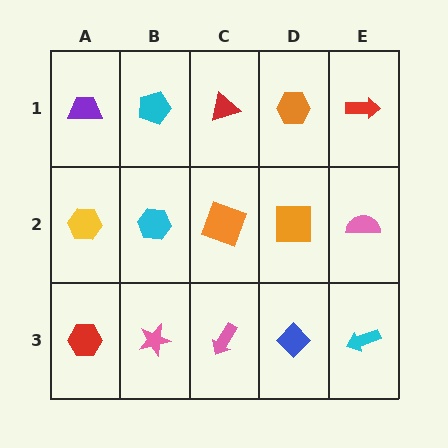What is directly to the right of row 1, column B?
A red triangle.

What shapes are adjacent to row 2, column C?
A red triangle (row 1, column C), a pink arrow (row 3, column C), a cyan hexagon (row 2, column B), an orange square (row 2, column D).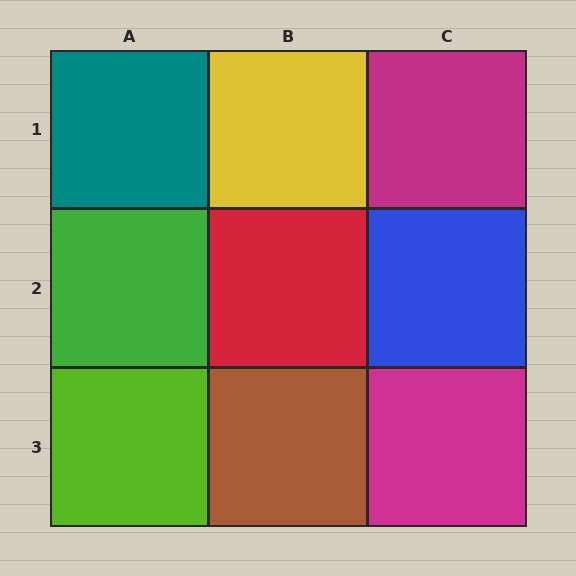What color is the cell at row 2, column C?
Blue.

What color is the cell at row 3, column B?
Brown.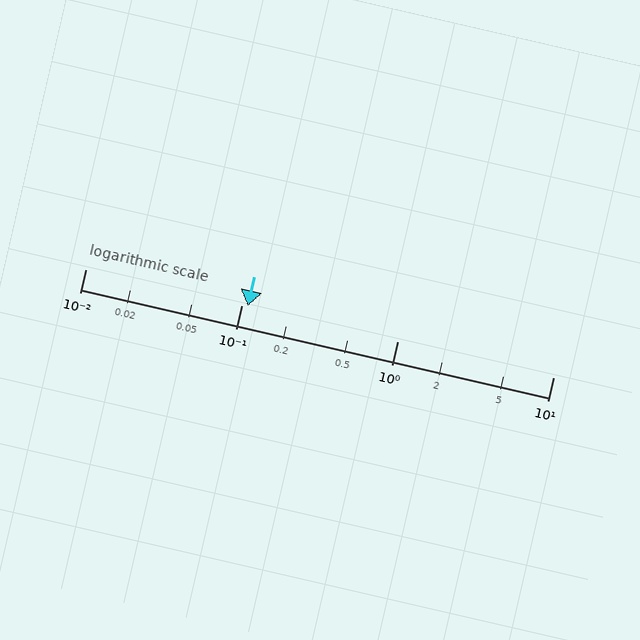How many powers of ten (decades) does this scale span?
The scale spans 3 decades, from 0.01 to 10.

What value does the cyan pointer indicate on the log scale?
The pointer indicates approximately 0.11.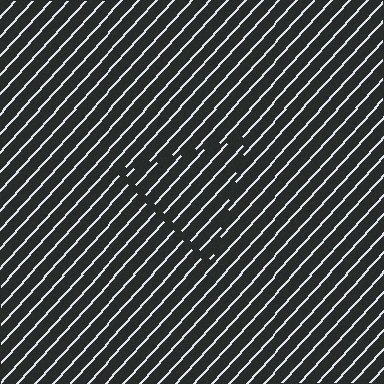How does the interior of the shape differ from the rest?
The interior of the shape contains the same grating, shifted by half a period — the contour is defined by the phase discontinuity where line-ends from the inner and outer gratings abut.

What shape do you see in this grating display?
An illusory triangle. The interior of the shape contains the same grating, shifted by half a period — the contour is defined by the phase discontinuity where line-ends from the inner and outer gratings abut.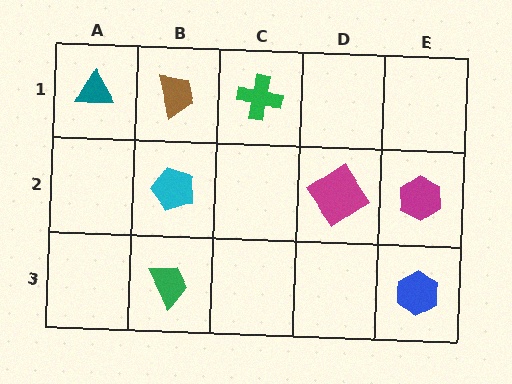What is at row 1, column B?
A brown trapezoid.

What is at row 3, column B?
A green trapezoid.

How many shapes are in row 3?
2 shapes.